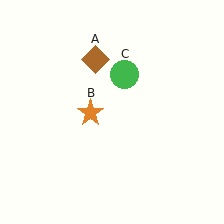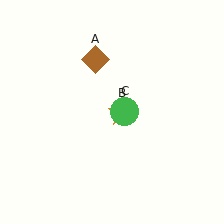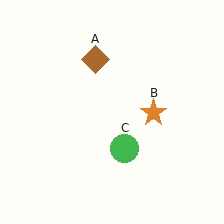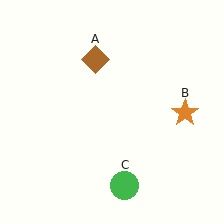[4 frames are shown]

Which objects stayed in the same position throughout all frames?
Brown diamond (object A) remained stationary.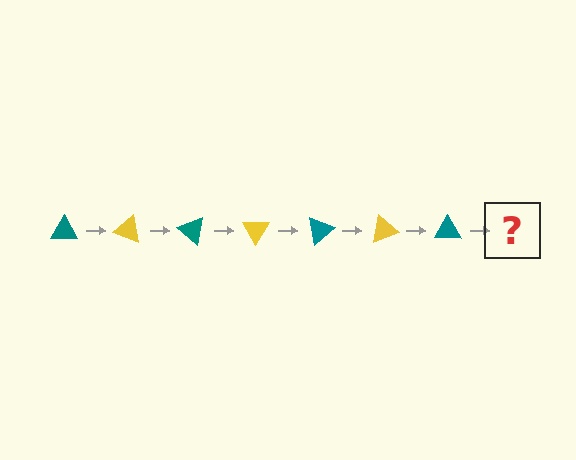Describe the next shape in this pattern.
It should be a yellow triangle, rotated 140 degrees from the start.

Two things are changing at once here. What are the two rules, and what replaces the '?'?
The two rules are that it rotates 20 degrees each step and the color cycles through teal and yellow. The '?' should be a yellow triangle, rotated 140 degrees from the start.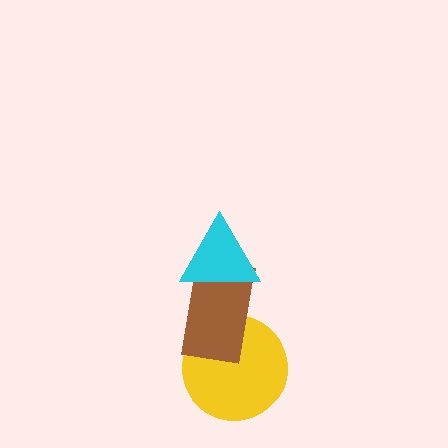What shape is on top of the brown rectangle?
The cyan triangle is on top of the brown rectangle.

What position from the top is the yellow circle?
The yellow circle is 3rd from the top.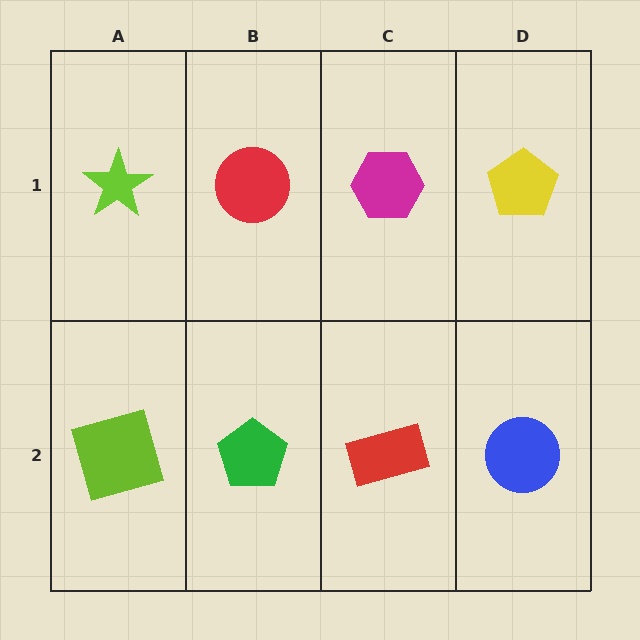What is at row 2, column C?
A red rectangle.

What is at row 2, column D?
A blue circle.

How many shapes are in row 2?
4 shapes.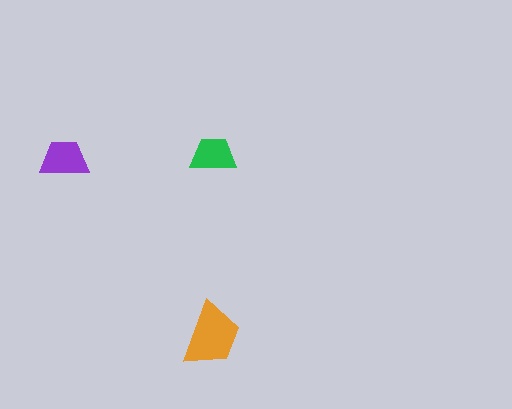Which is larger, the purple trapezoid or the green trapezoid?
The purple one.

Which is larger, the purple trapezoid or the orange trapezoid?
The orange one.